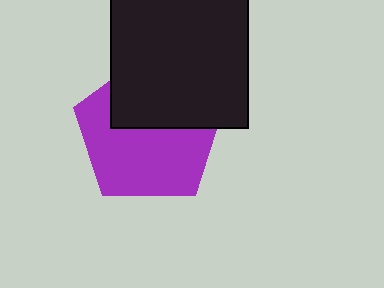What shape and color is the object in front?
The object in front is a black rectangle.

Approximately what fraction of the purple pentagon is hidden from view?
Roughly 41% of the purple pentagon is hidden behind the black rectangle.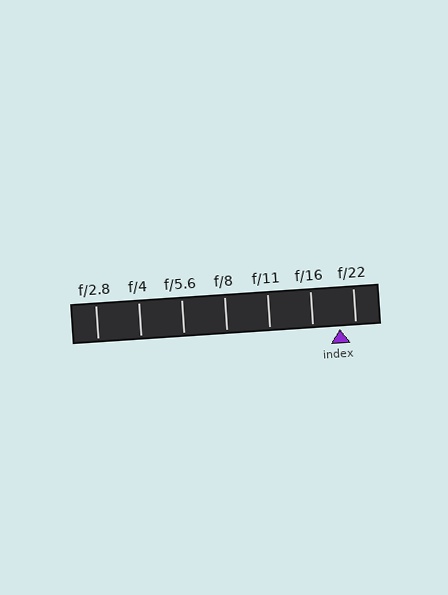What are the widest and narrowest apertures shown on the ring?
The widest aperture shown is f/2.8 and the narrowest is f/22.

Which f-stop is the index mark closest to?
The index mark is closest to f/22.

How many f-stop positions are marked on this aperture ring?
There are 7 f-stop positions marked.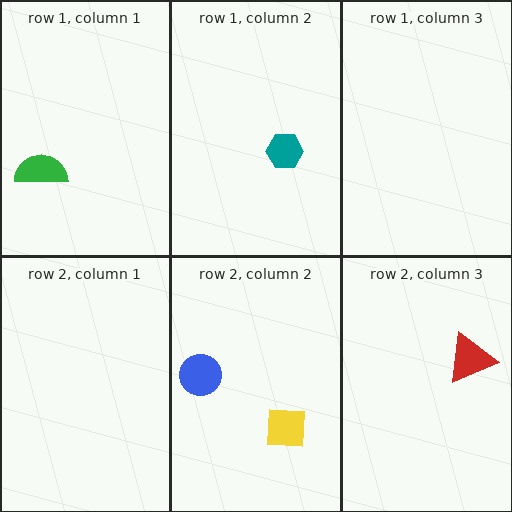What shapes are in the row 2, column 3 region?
The red triangle.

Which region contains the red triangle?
The row 2, column 3 region.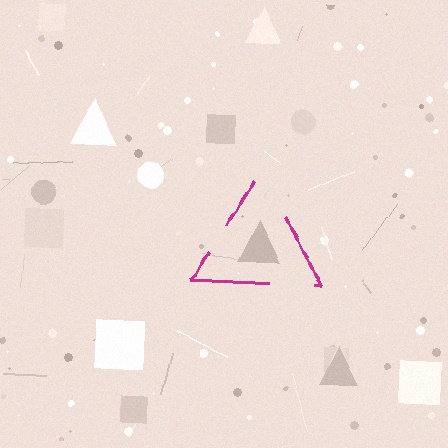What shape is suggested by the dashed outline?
The dashed outline suggests a triangle.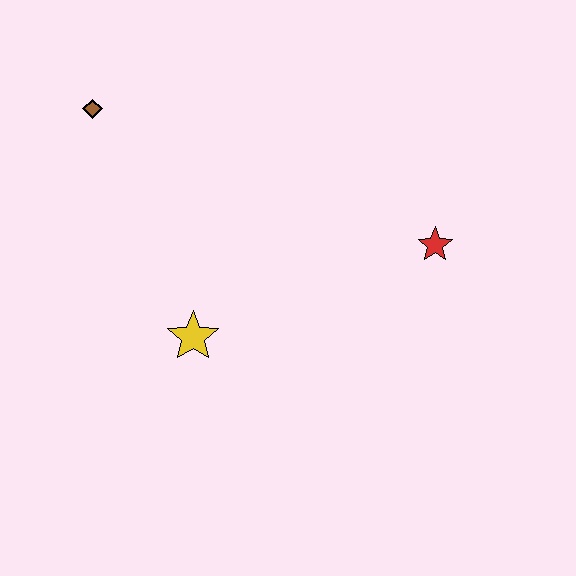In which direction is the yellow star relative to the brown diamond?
The yellow star is below the brown diamond.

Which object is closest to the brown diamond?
The yellow star is closest to the brown diamond.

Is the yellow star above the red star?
No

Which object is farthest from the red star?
The brown diamond is farthest from the red star.